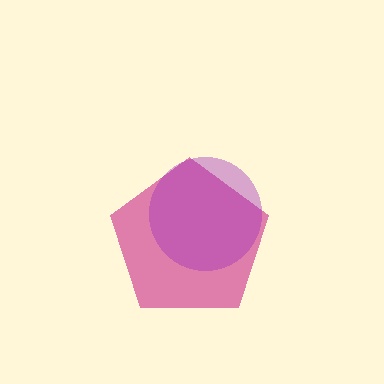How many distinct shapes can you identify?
There are 2 distinct shapes: a magenta pentagon, a purple circle.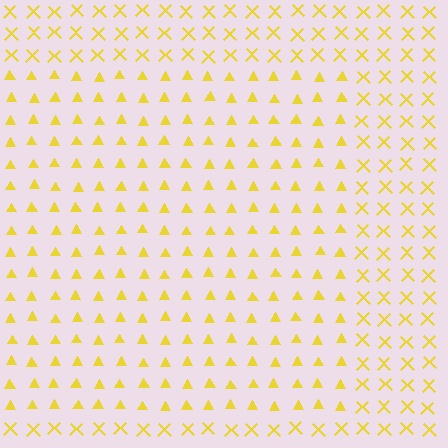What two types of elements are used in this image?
The image uses triangles inside the rectangle region and X marks outside it.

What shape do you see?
I see a rectangle.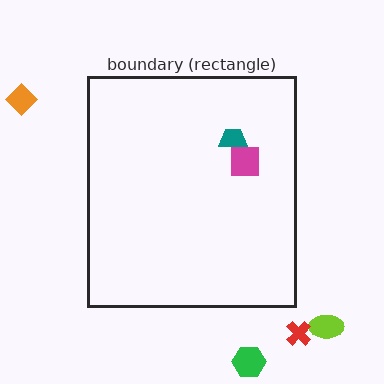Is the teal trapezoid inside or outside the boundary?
Inside.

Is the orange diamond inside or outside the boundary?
Outside.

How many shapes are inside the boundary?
2 inside, 4 outside.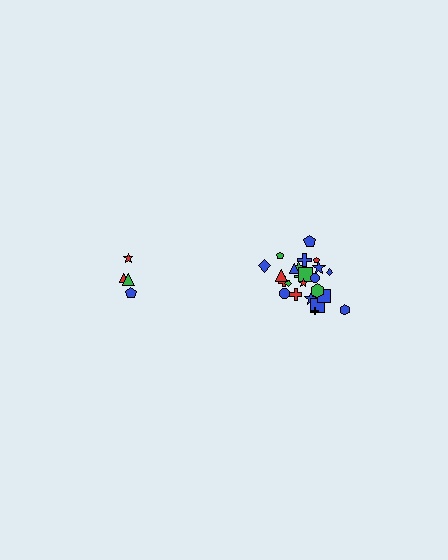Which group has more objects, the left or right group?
The right group.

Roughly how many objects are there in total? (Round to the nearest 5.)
Roughly 30 objects in total.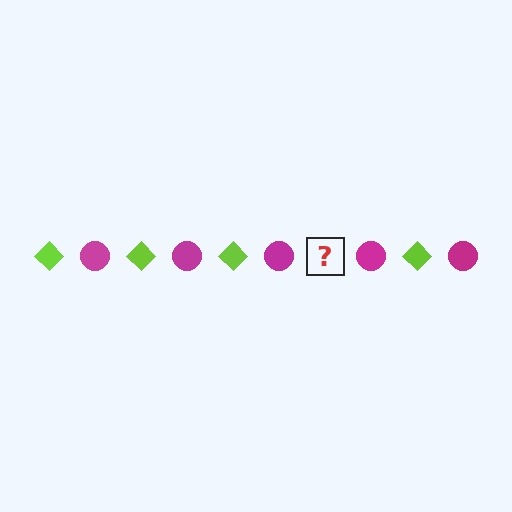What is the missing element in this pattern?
The missing element is a lime diamond.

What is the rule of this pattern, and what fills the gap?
The rule is that the pattern alternates between lime diamond and magenta circle. The gap should be filled with a lime diamond.